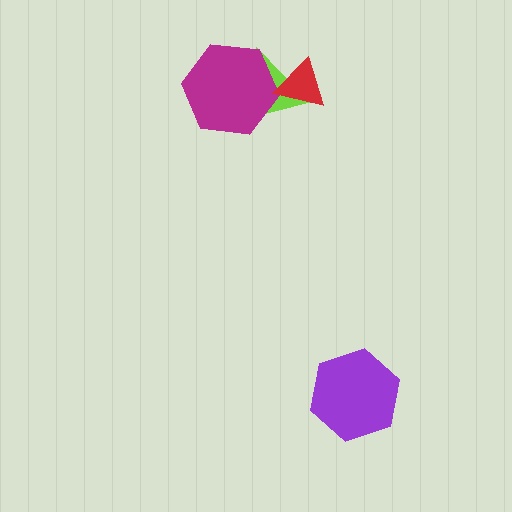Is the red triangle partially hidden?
No, no other shape covers it.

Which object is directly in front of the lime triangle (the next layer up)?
The magenta hexagon is directly in front of the lime triangle.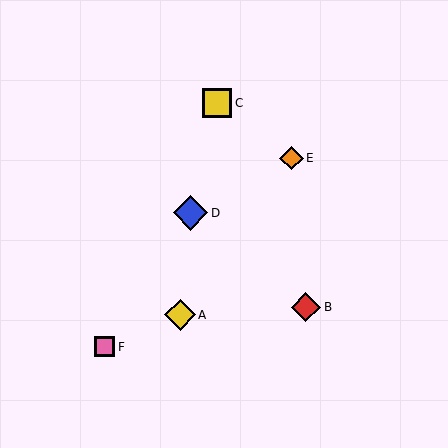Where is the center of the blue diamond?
The center of the blue diamond is at (191, 213).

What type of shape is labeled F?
Shape F is a pink square.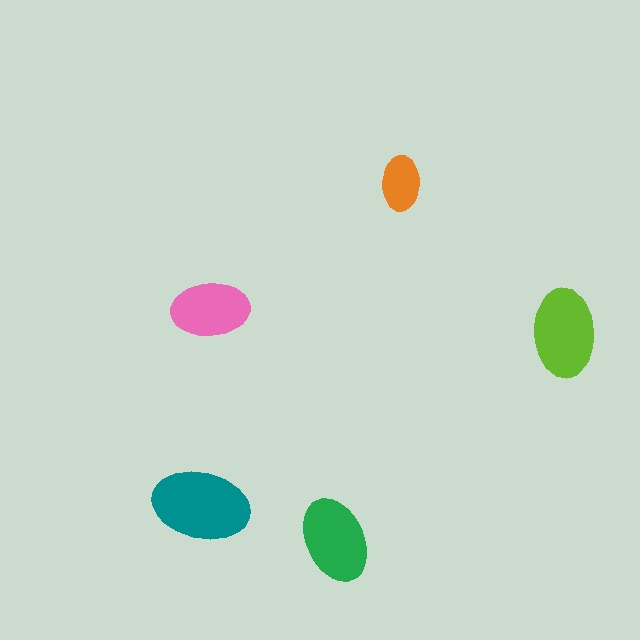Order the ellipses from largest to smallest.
the teal one, the lime one, the green one, the pink one, the orange one.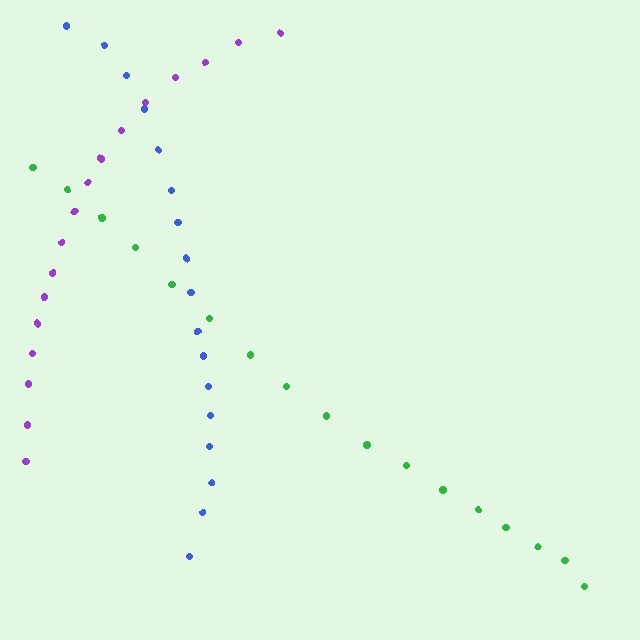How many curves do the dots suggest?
There are 3 distinct paths.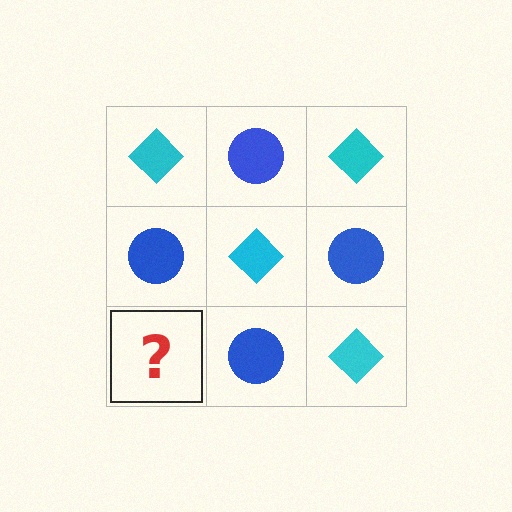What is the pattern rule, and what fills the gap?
The rule is that it alternates cyan diamond and blue circle in a checkerboard pattern. The gap should be filled with a cyan diamond.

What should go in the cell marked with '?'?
The missing cell should contain a cyan diamond.